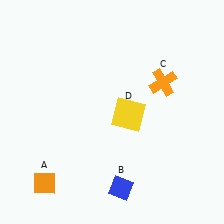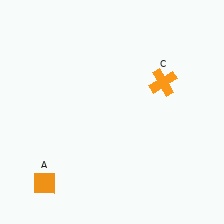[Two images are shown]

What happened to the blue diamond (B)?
The blue diamond (B) was removed in Image 2. It was in the bottom-right area of Image 1.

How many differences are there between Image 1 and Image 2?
There are 2 differences between the two images.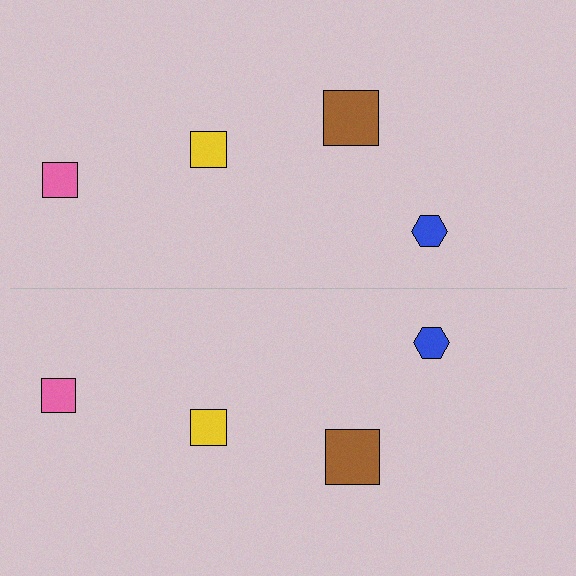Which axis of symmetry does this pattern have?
The pattern has a horizontal axis of symmetry running through the center of the image.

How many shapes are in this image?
There are 8 shapes in this image.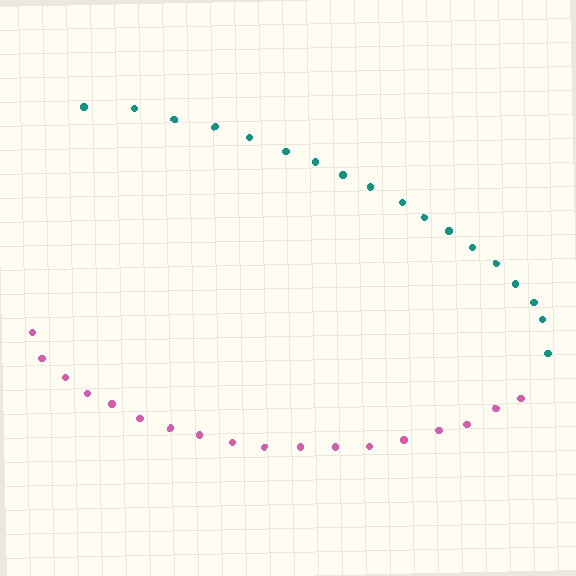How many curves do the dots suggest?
There are 2 distinct paths.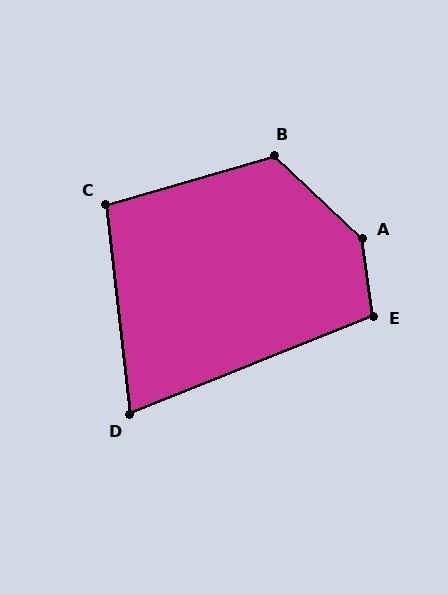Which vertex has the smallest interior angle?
D, at approximately 75 degrees.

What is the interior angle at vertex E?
Approximately 104 degrees (obtuse).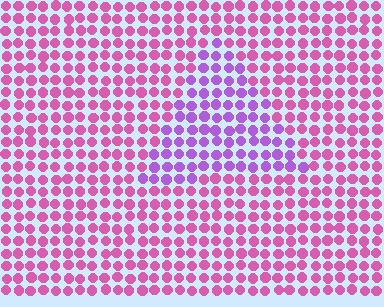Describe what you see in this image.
The image is filled with small pink elements in a uniform arrangement. A triangle-shaped region is visible where the elements are tinted to a slightly different hue, forming a subtle color boundary.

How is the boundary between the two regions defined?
The boundary is defined purely by a slight shift in hue (about 40 degrees). Spacing, size, and orientation are identical on both sides.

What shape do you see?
I see a triangle.